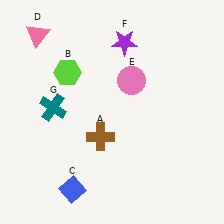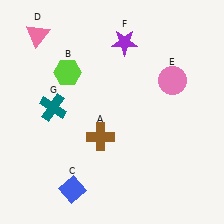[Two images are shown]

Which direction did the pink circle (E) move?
The pink circle (E) moved right.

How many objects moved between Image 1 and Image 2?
1 object moved between the two images.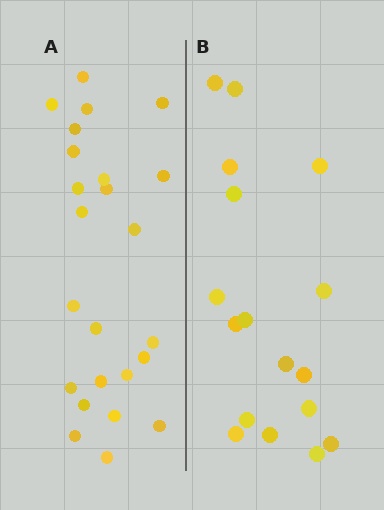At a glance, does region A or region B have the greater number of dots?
Region A (the left region) has more dots.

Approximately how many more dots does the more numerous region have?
Region A has roughly 8 or so more dots than region B.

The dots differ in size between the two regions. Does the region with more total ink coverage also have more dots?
No. Region B has more total ink coverage because its dots are larger, but region A actually contains more individual dots. Total area can be misleading — the number of items is what matters here.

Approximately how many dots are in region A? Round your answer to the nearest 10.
About 20 dots. (The exact count is 24, which rounds to 20.)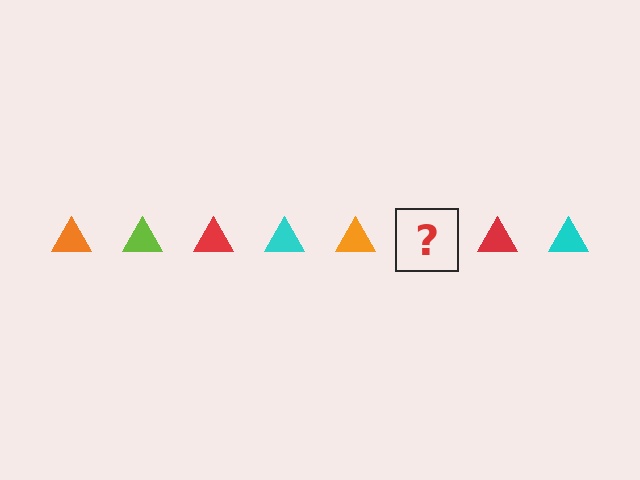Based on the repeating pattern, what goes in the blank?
The blank should be a lime triangle.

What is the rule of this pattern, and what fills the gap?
The rule is that the pattern cycles through orange, lime, red, cyan triangles. The gap should be filled with a lime triangle.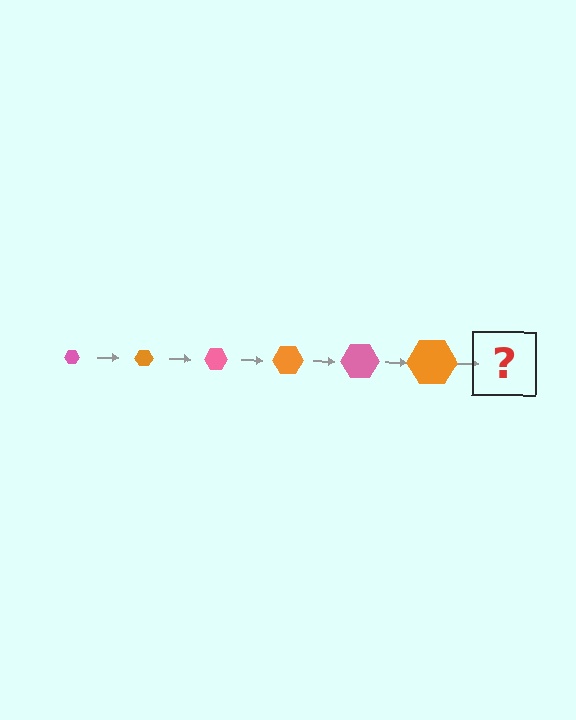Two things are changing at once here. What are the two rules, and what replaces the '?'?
The two rules are that the hexagon grows larger each step and the color cycles through pink and orange. The '?' should be a pink hexagon, larger than the previous one.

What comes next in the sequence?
The next element should be a pink hexagon, larger than the previous one.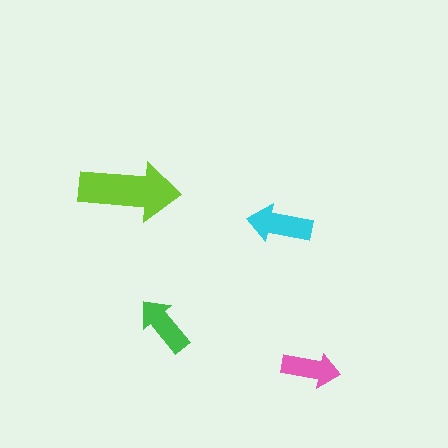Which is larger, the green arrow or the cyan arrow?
The cyan one.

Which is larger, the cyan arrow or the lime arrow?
The lime one.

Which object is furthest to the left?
The lime arrow is leftmost.